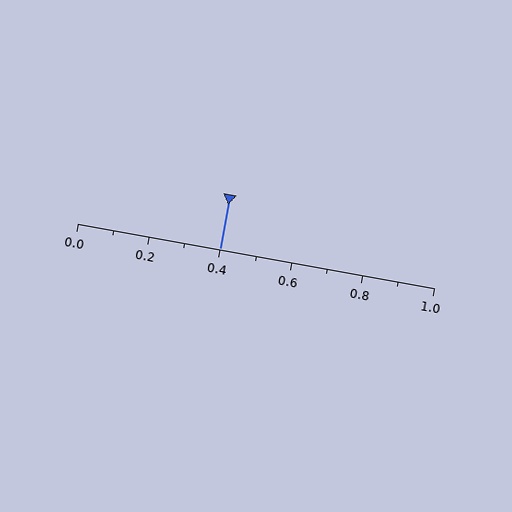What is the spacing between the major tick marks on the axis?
The major ticks are spaced 0.2 apart.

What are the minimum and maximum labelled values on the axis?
The axis runs from 0.0 to 1.0.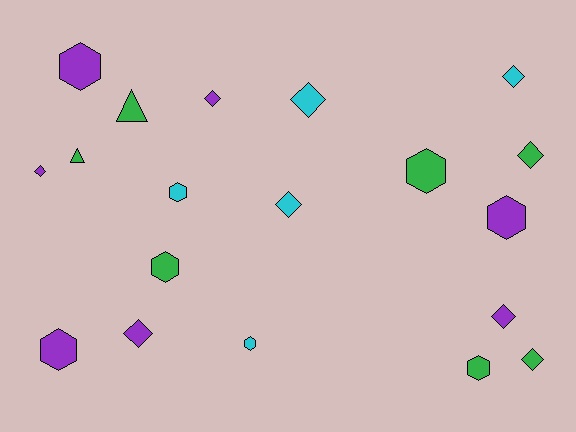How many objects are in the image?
There are 19 objects.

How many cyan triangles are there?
There are no cyan triangles.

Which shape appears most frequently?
Diamond, with 9 objects.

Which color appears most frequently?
Purple, with 7 objects.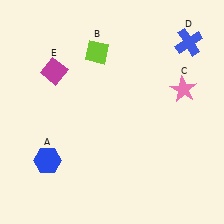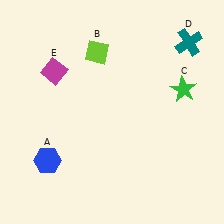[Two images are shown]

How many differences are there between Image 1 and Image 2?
There are 2 differences between the two images.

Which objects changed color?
C changed from pink to green. D changed from blue to teal.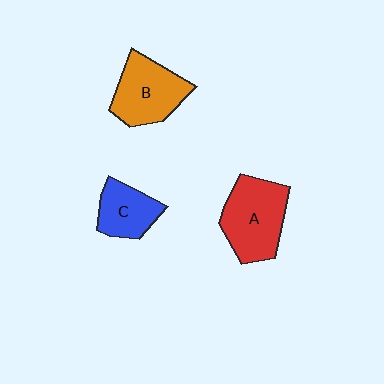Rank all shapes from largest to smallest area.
From largest to smallest: A (red), B (orange), C (blue).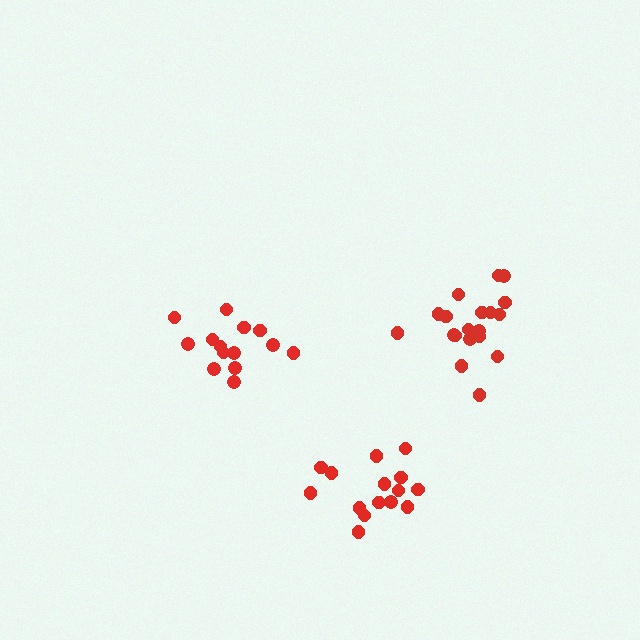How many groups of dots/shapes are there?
There are 3 groups.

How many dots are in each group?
Group 1: 19 dots, Group 2: 14 dots, Group 3: 15 dots (48 total).